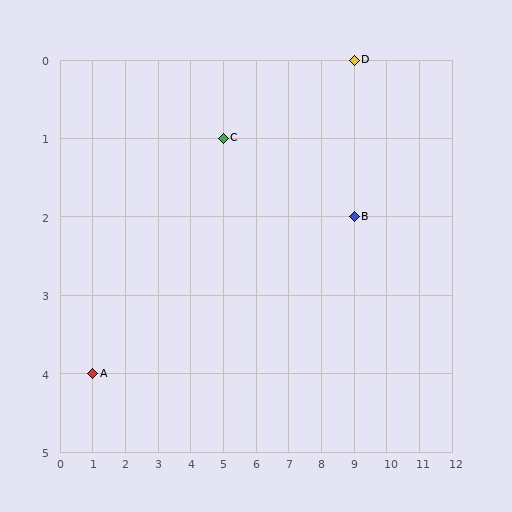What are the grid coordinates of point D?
Point D is at grid coordinates (9, 0).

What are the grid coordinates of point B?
Point B is at grid coordinates (9, 2).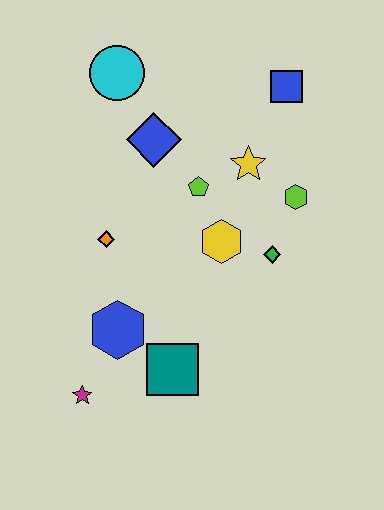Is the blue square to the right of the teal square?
Yes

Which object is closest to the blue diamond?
The lime pentagon is closest to the blue diamond.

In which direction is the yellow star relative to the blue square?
The yellow star is below the blue square.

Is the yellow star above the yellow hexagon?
Yes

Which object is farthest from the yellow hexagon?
The magenta star is farthest from the yellow hexagon.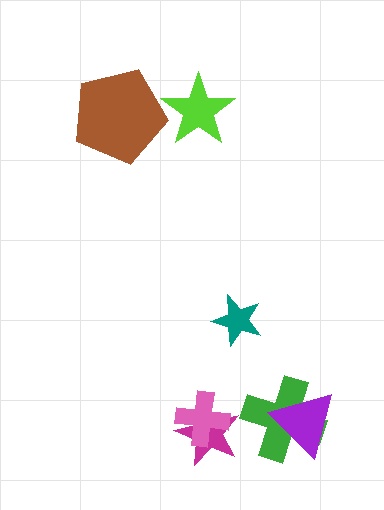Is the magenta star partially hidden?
Yes, it is partially covered by another shape.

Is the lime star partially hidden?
Yes, it is partially covered by another shape.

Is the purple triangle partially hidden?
No, no other shape covers it.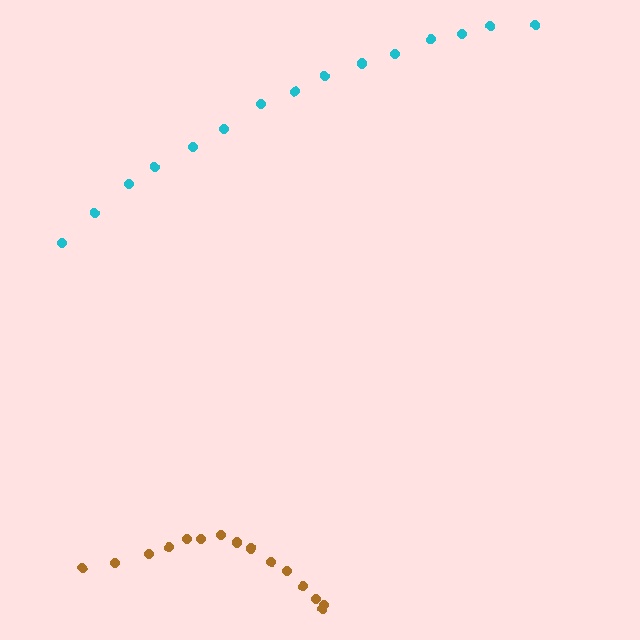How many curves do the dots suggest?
There are 2 distinct paths.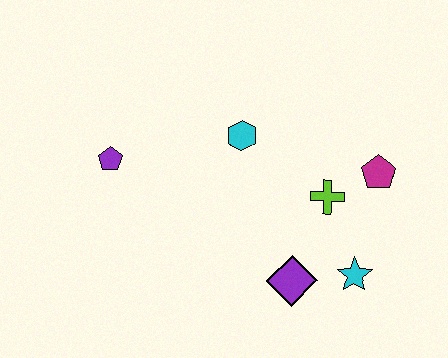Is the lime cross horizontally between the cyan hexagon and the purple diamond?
No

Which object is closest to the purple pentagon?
The cyan hexagon is closest to the purple pentagon.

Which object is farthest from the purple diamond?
The purple pentagon is farthest from the purple diamond.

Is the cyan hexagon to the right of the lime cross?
No